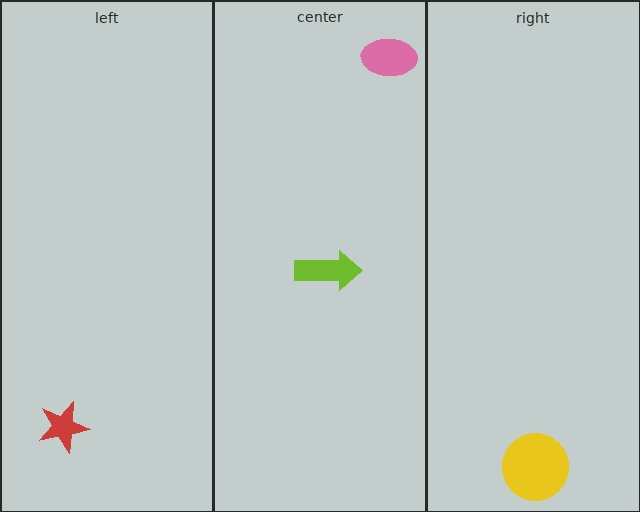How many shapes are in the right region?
1.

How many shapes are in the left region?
1.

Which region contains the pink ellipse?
The center region.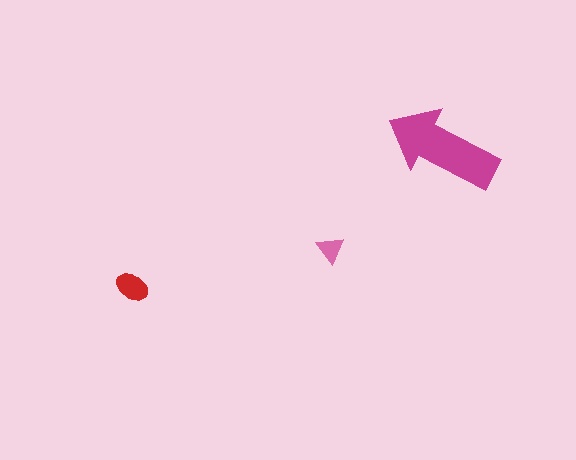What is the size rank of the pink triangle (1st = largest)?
3rd.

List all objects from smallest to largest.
The pink triangle, the red ellipse, the magenta arrow.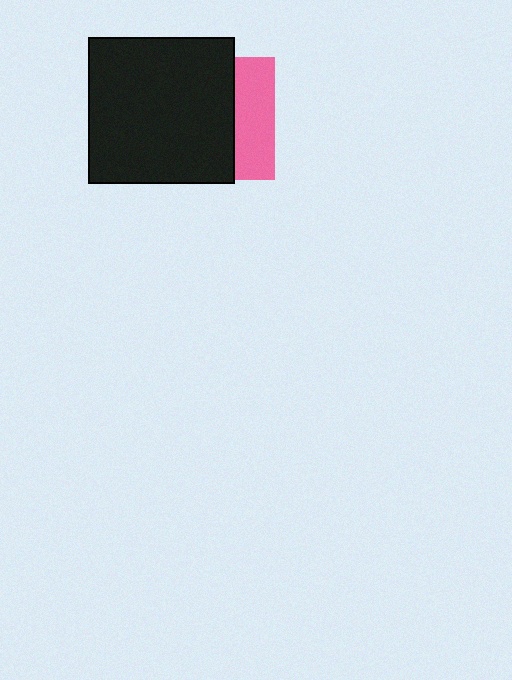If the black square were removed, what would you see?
You would see the complete pink square.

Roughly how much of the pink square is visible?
A small part of it is visible (roughly 32%).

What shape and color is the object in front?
The object in front is a black square.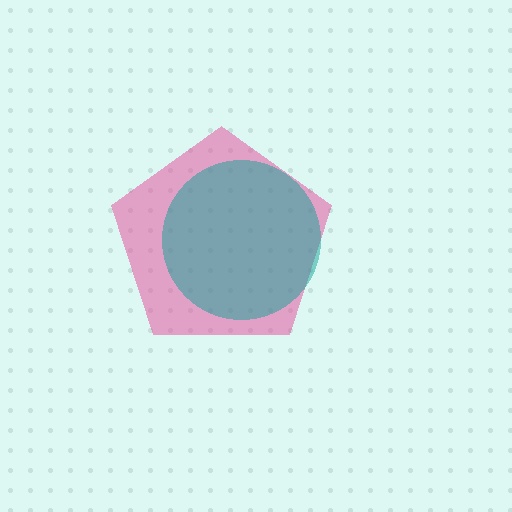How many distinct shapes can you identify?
There are 2 distinct shapes: a pink pentagon, a teal circle.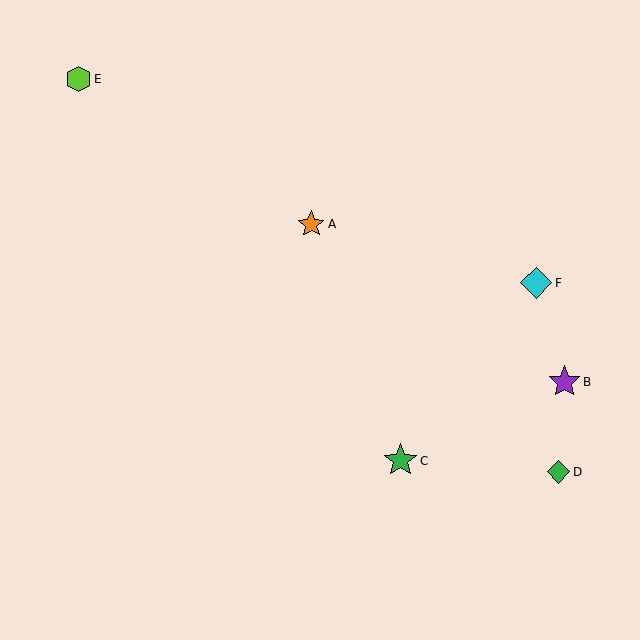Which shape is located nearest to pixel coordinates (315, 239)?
The orange star (labeled A) at (311, 224) is nearest to that location.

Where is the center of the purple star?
The center of the purple star is at (564, 382).